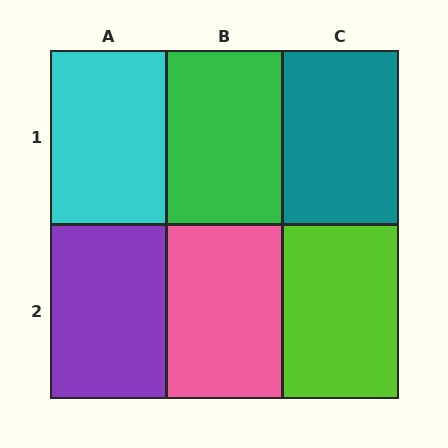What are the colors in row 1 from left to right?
Cyan, green, teal.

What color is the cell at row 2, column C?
Lime.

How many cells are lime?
1 cell is lime.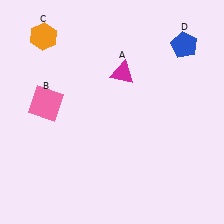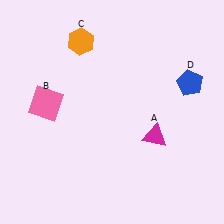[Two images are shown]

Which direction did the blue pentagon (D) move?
The blue pentagon (D) moved down.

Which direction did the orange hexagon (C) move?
The orange hexagon (C) moved right.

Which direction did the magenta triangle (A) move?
The magenta triangle (A) moved down.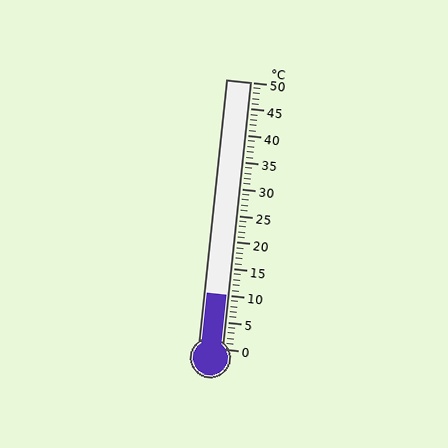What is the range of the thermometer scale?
The thermometer scale ranges from 0°C to 50°C.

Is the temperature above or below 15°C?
The temperature is below 15°C.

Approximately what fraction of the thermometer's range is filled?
The thermometer is filled to approximately 20% of its range.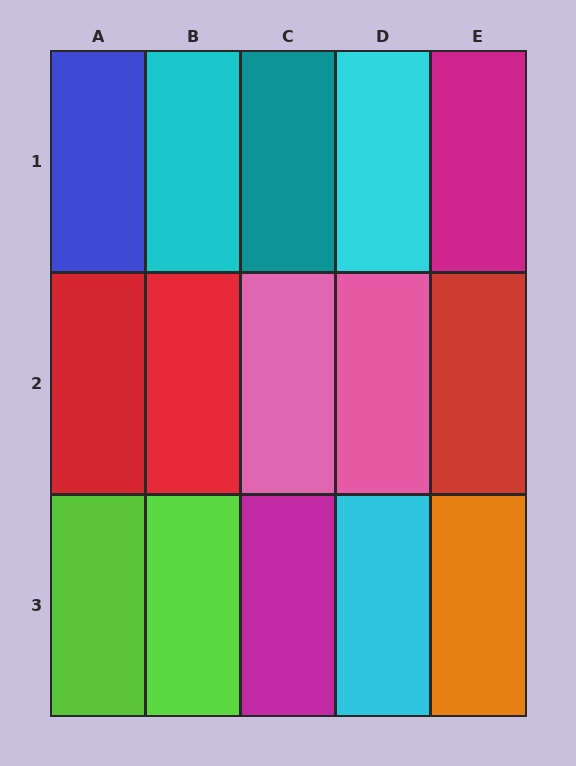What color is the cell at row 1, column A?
Blue.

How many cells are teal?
1 cell is teal.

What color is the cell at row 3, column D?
Cyan.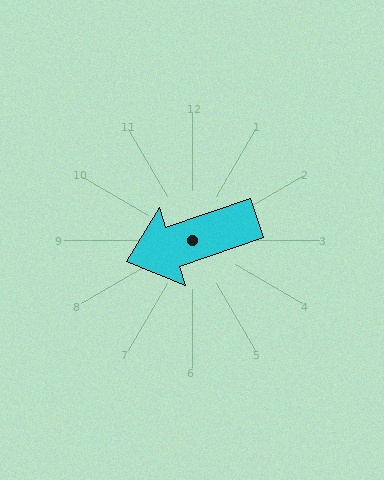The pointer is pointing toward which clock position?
Roughly 8 o'clock.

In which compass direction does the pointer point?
West.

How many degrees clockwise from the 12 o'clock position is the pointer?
Approximately 251 degrees.